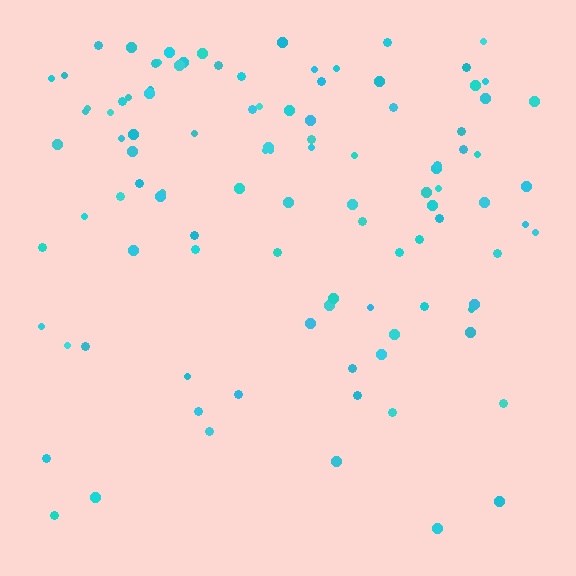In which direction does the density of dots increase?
From bottom to top, with the top side densest.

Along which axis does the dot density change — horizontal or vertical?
Vertical.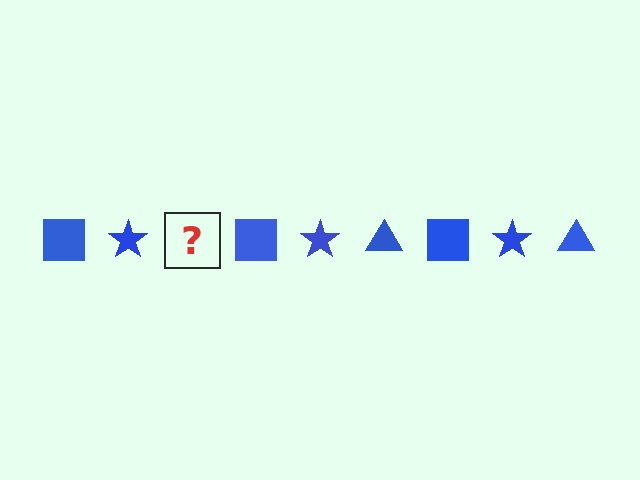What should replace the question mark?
The question mark should be replaced with a blue triangle.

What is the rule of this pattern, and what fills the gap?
The rule is that the pattern cycles through square, star, triangle shapes in blue. The gap should be filled with a blue triangle.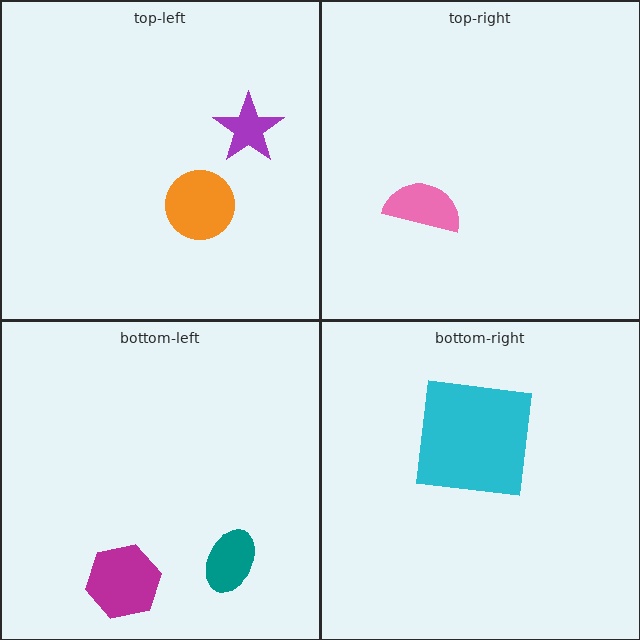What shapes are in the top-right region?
The pink semicircle.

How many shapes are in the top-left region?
2.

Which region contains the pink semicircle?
The top-right region.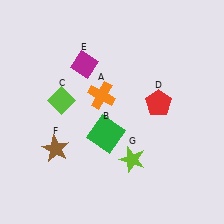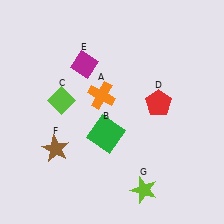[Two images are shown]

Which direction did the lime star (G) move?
The lime star (G) moved down.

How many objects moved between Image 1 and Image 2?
1 object moved between the two images.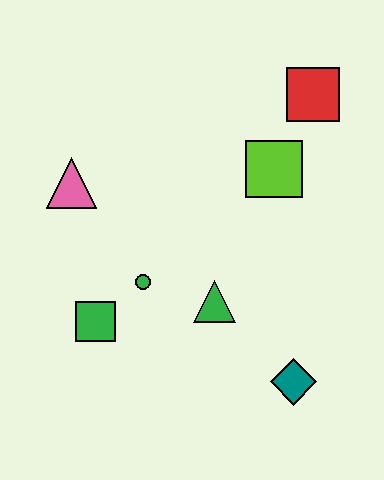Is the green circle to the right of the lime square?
No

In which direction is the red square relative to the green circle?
The red square is above the green circle.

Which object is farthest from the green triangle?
The red square is farthest from the green triangle.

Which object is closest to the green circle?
The green square is closest to the green circle.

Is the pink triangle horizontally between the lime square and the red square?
No